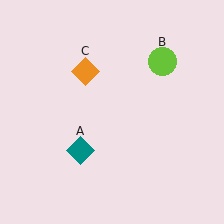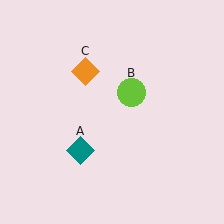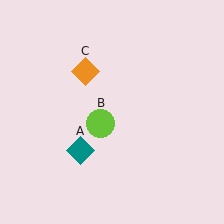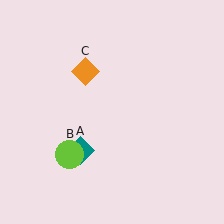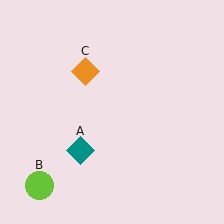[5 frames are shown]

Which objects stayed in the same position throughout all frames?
Teal diamond (object A) and orange diamond (object C) remained stationary.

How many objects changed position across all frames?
1 object changed position: lime circle (object B).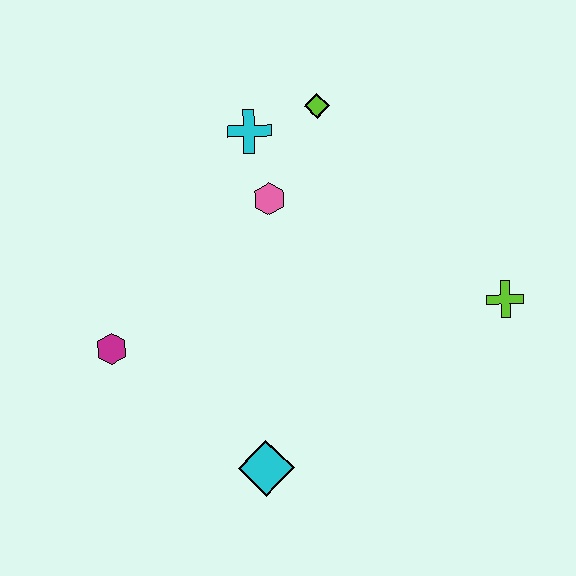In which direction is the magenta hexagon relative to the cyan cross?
The magenta hexagon is below the cyan cross.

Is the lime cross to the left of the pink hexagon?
No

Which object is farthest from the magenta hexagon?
The lime cross is farthest from the magenta hexagon.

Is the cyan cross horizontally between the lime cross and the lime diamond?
No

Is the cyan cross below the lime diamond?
Yes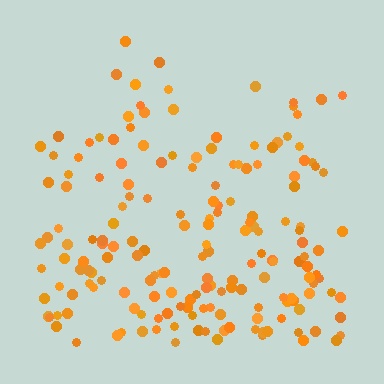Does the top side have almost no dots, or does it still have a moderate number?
Still a moderate number, just noticeably fewer than the bottom.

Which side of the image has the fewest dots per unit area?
The top.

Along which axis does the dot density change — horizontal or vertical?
Vertical.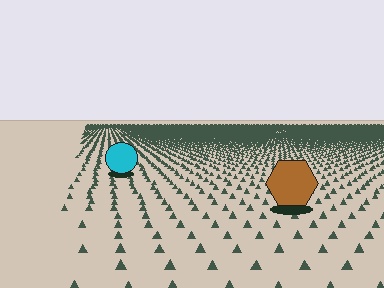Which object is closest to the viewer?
The brown hexagon is closest. The texture marks near it are larger and more spread out.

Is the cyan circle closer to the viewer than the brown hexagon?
No. The brown hexagon is closer — you can tell from the texture gradient: the ground texture is coarser near it.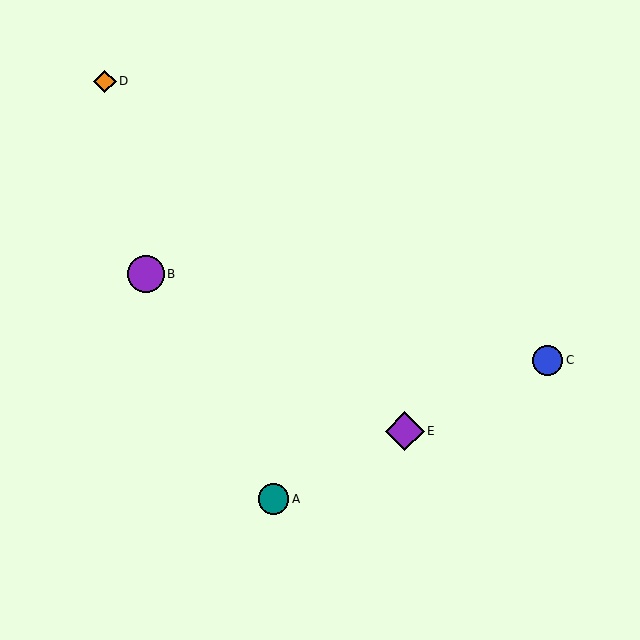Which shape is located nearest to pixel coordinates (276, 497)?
The teal circle (labeled A) at (273, 499) is nearest to that location.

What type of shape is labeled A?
Shape A is a teal circle.